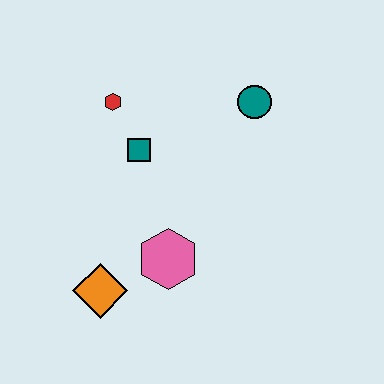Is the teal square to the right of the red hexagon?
Yes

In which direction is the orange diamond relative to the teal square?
The orange diamond is below the teal square.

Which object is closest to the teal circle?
The teal square is closest to the teal circle.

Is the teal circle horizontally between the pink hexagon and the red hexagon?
No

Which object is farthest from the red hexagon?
The orange diamond is farthest from the red hexagon.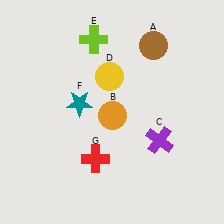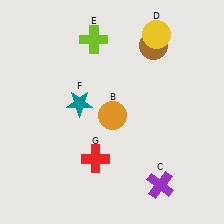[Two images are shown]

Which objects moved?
The objects that moved are: the purple cross (C), the yellow circle (D).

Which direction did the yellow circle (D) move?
The yellow circle (D) moved right.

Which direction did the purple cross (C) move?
The purple cross (C) moved down.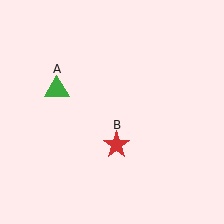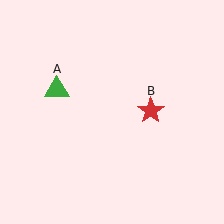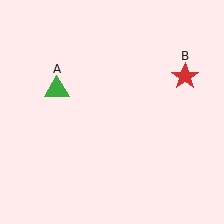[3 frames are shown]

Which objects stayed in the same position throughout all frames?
Green triangle (object A) remained stationary.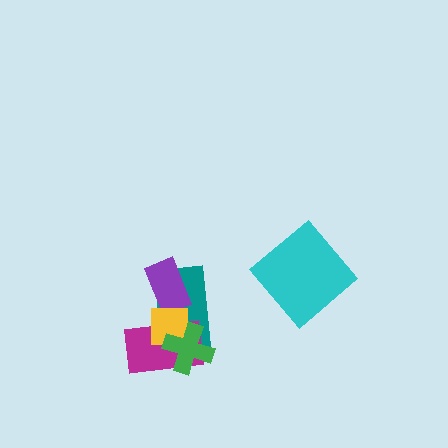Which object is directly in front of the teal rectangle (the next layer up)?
The magenta rectangle is directly in front of the teal rectangle.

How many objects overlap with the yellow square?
4 objects overlap with the yellow square.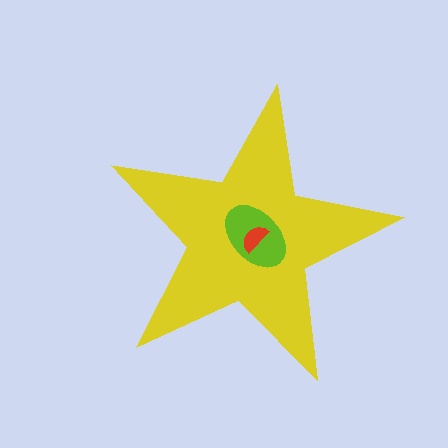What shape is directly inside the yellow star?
The lime ellipse.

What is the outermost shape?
The yellow star.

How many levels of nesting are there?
3.